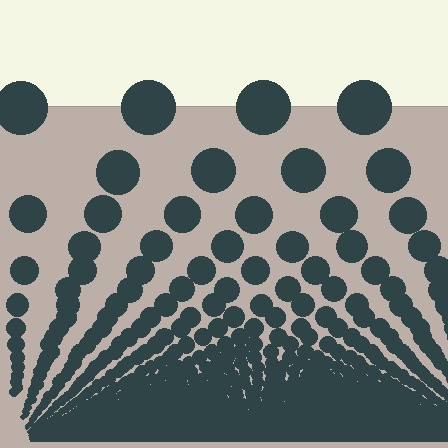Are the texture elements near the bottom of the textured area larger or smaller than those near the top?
Smaller. The gradient is inverted — elements near the bottom are smaller and denser.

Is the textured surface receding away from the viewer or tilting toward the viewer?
The surface appears to tilt toward the viewer. Texture elements get larger and sparser toward the top.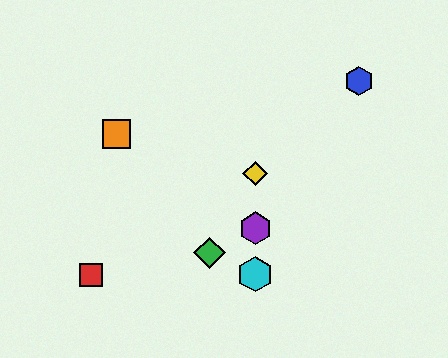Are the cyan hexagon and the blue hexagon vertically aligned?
No, the cyan hexagon is at x≈255 and the blue hexagon is at x≈359.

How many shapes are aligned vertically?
3 shapes (the yellow diamond, the purple hexagon, the cyan hexagon) are aligned vertically.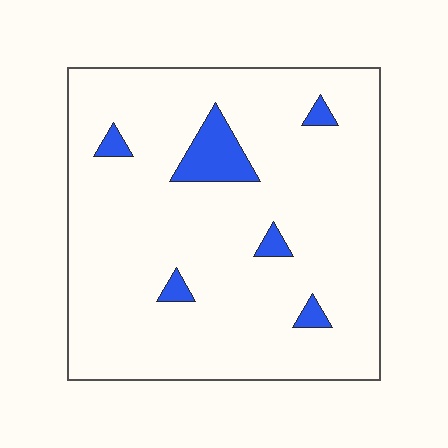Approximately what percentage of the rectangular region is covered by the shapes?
Approximately 5%.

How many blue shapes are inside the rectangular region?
6.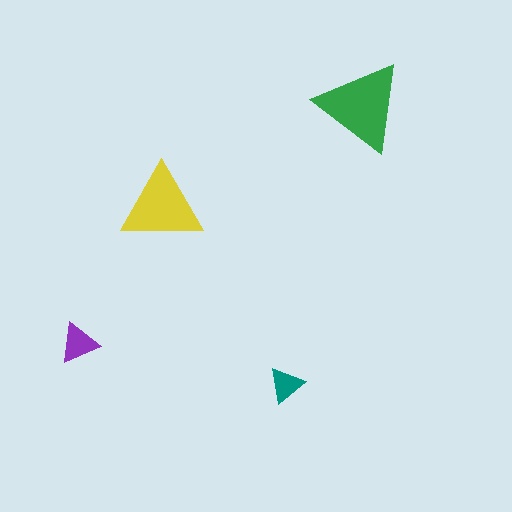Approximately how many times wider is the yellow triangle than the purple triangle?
About 2 times wider.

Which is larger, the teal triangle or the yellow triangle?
The yellow one.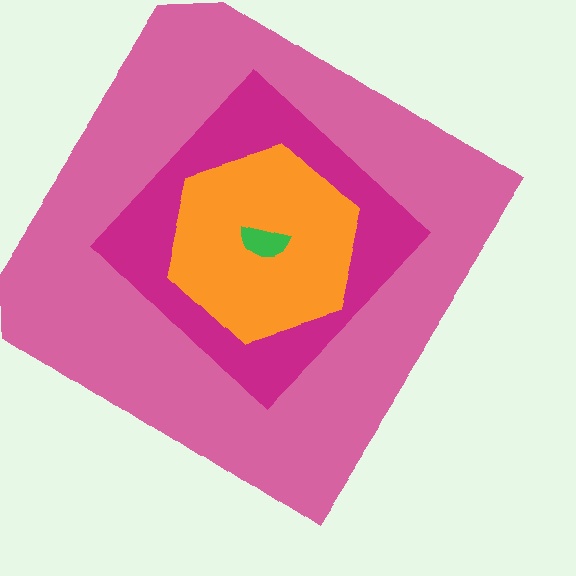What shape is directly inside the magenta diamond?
The orange hexagon.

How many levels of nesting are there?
4.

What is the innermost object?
The green semicircle.